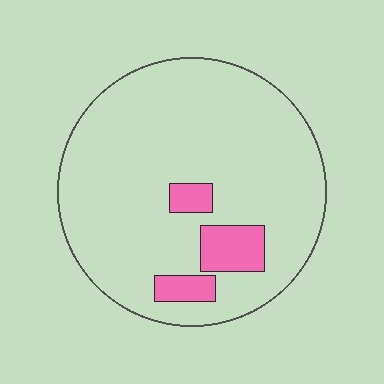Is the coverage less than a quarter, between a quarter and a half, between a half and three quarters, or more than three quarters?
Less than a quarter.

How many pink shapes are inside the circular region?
3.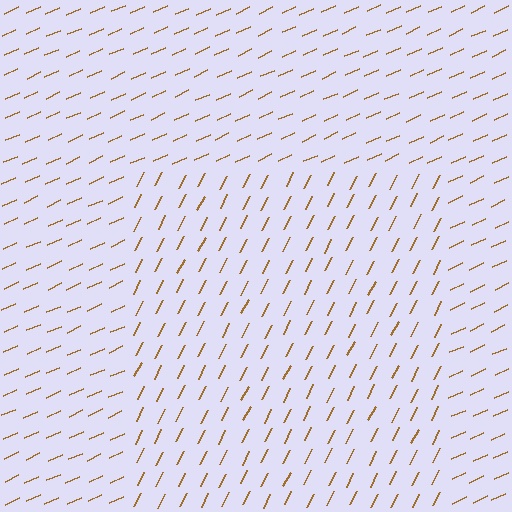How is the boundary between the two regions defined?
The boundary is defined purely by a change in line orientation (approximately 39 degrees difference). All lines are the same color and thickness.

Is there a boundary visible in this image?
Yes, there is a texture boundary formed by a change in line orientation.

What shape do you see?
I see a rectangle.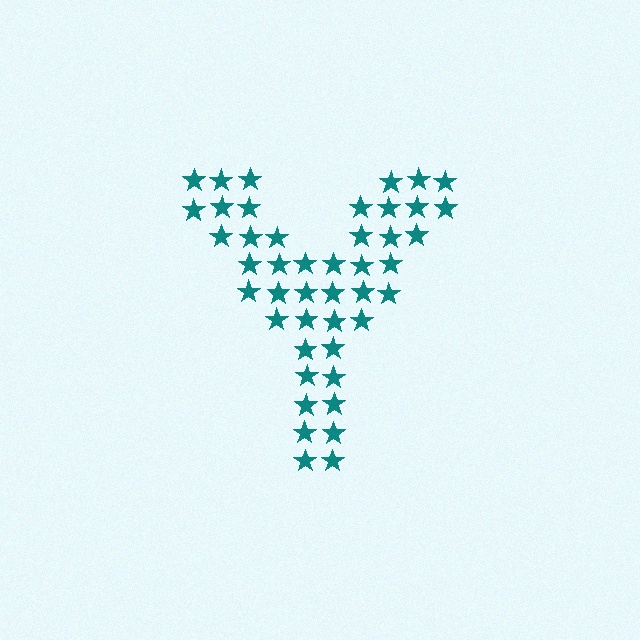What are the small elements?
The small elements are stars.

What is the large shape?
The large shape is the letter Y.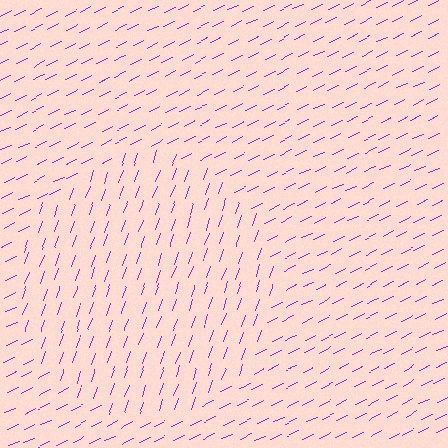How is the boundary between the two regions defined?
The boundary is defined purely by a change in line orientation (approximately 45 degrees difference). All lines are the same color and thickness.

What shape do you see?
I see a circle.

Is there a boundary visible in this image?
Yes, there is a texture boundary formed by a change in line orientation.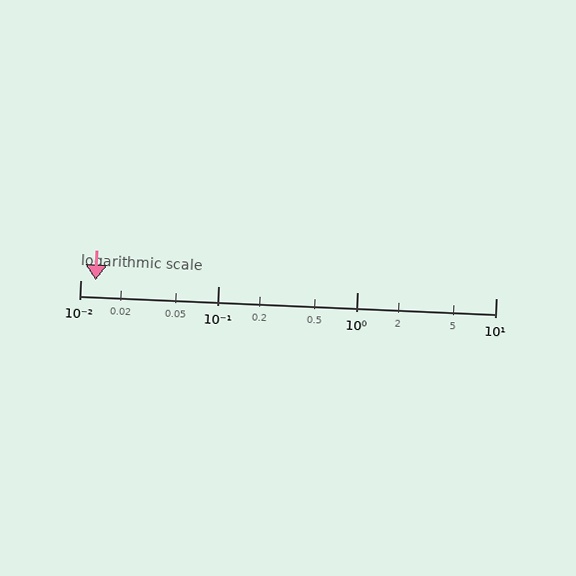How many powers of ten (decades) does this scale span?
The scale spans 3 decades, from 0.01 to 10.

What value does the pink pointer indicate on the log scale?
The pointer indicates approximately 0.013.